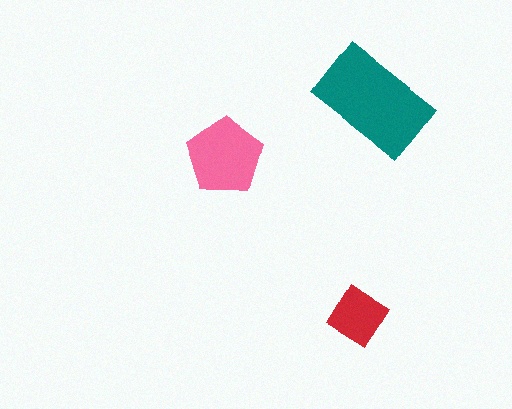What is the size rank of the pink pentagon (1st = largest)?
2nd.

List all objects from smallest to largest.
The red diamond, the pink pentagon, the teal rectangle.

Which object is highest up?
The teal rectangle is topmost.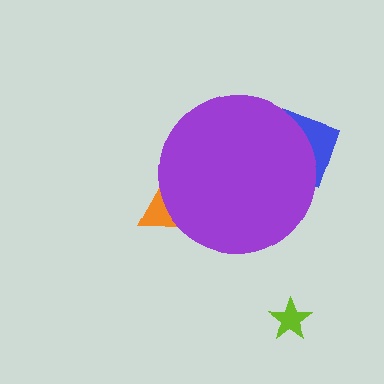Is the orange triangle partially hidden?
Yes, the orange triangle is partially hidden behind the purple circle.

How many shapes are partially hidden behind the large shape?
2 shapes are partially hidden.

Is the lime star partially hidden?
No, the lime star is fully visible.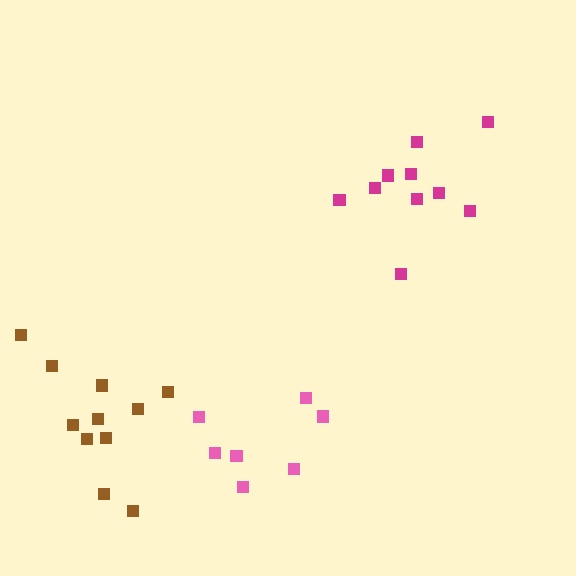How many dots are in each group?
Group 1: 7 dots, Group 2: 10 dots, Group 3: 11 dots (28 total).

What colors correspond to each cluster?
The clusters are colored: pink, magenta, brown.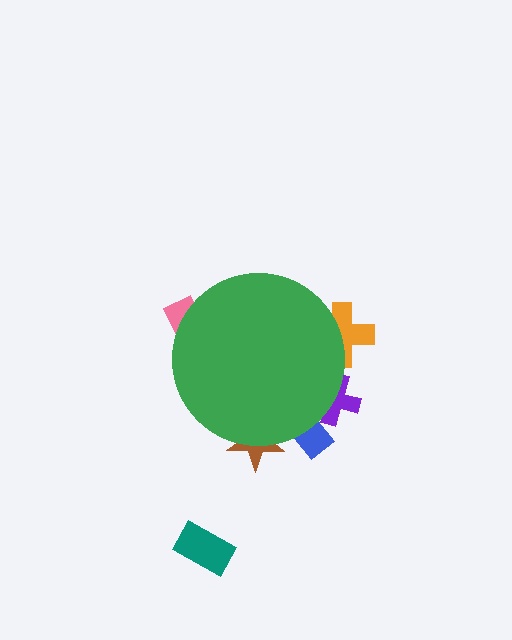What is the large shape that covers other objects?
A green circle.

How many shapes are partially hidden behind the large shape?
5 shapes are partially hidden.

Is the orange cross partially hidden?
Yes, the orange cross is partially hidden behind the green circle.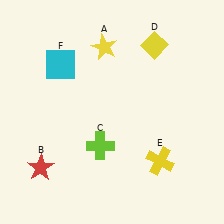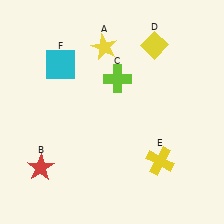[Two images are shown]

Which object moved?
The lime cross (C) moved up.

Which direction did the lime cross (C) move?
The lime cross (C) moved up.